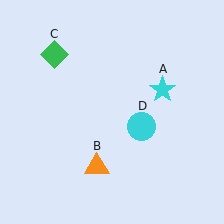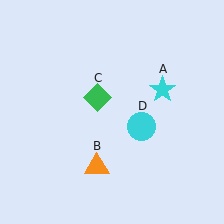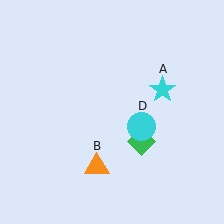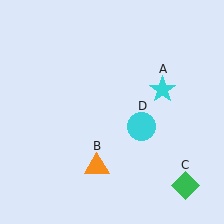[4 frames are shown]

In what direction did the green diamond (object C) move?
The green diamond (object C) moved down and to the right.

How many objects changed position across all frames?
1 object changed position: green diamond (object C).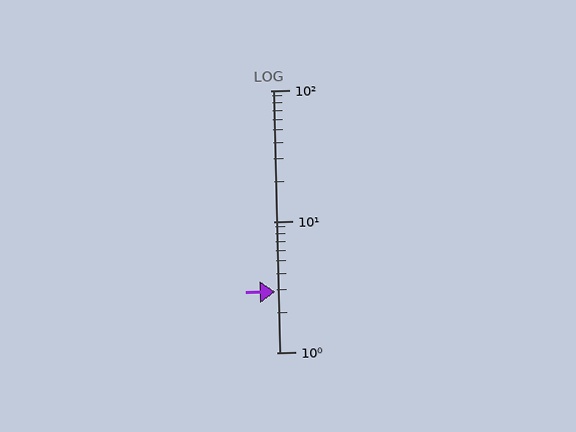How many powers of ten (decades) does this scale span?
The scale spans 2 decades, from 1 to 100.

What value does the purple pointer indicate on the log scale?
The pointer indicates approximately 2.9.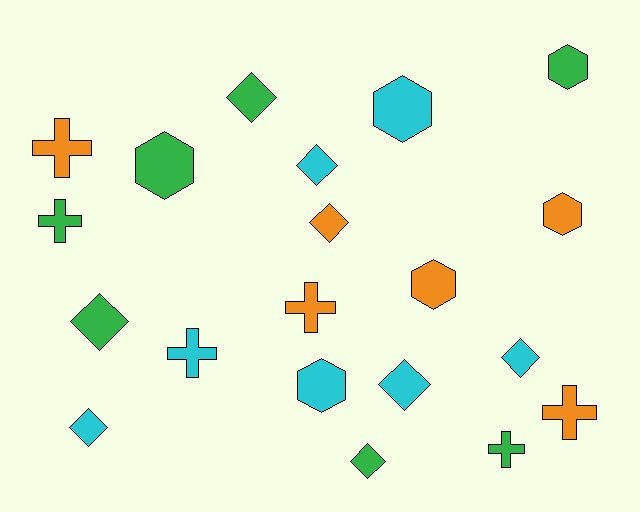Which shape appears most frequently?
Diamond, with 8 objects.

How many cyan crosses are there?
There is 1 cyan cross.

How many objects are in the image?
There are 20 objects.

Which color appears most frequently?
Cyan, with 7 objects.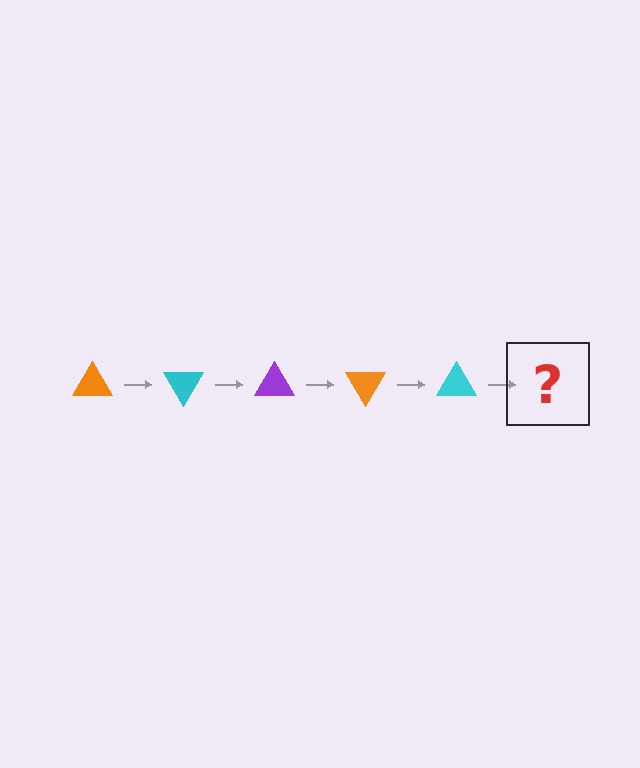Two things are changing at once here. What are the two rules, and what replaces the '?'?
The two rules are that it rotates 60 degrees each step and the color cycles through orange, cyan, and purple. The '?' should be a purple triangle, rotated 300 degrees from the start.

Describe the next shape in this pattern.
It should be a purple triangle, rotated 300 degrees from the start.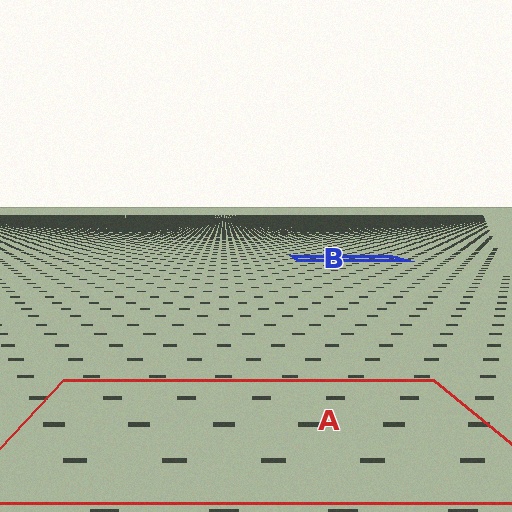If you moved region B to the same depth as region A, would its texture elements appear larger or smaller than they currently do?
They would appear larger. At a closer depth, the same texture elements are projected at a bigger on-screen size.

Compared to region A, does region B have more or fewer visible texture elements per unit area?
Region B has more texture elements per unit area — they are packed more densely because it is farther away.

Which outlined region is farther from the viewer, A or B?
Region B is farther from the viewer — the texture elements inside it appear smaller and more densely packed.